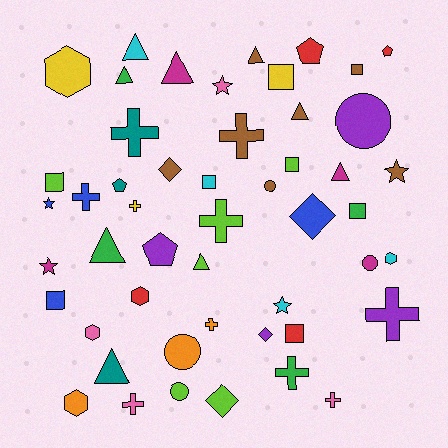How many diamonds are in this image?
There are 4 diamonds.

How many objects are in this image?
There are 50 objects.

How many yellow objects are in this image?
There are 3 yellow objects.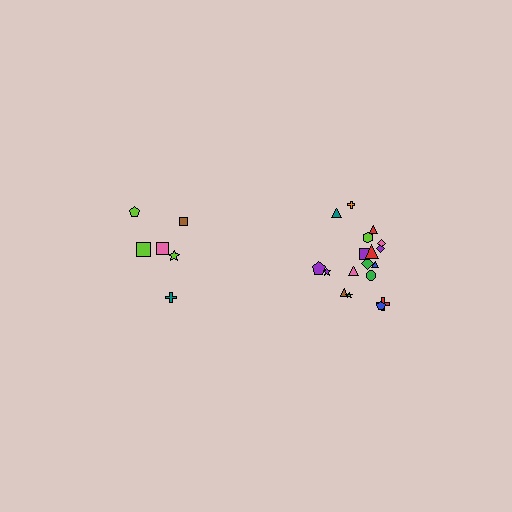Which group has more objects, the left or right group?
The right group.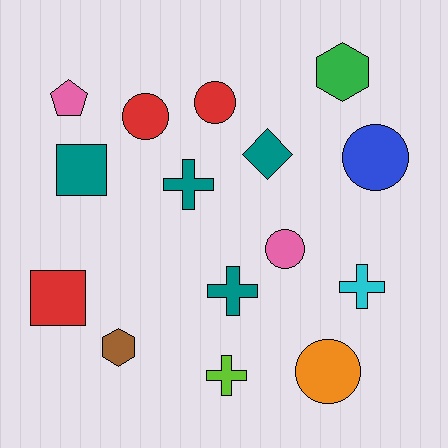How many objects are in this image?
There are 15 objects.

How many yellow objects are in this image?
There are no yellow objects.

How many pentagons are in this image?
There is 1 pentagon.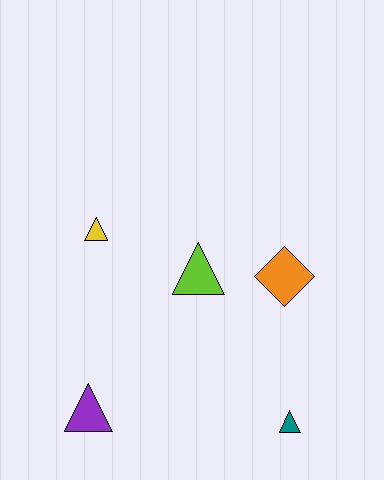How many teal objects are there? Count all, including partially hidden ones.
There is 1 teal object.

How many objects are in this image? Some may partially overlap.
There are 5 objects.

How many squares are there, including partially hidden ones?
There are no squares.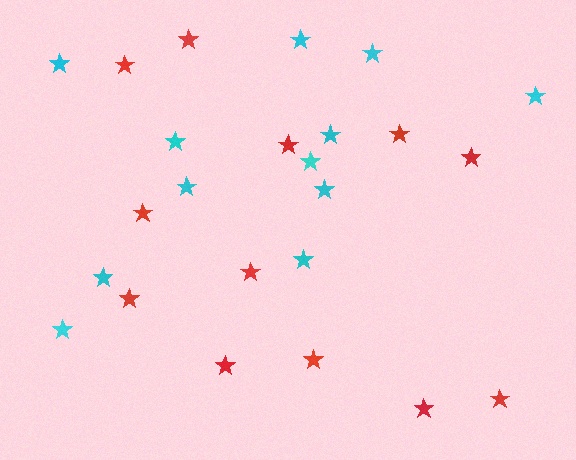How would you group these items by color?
There are 2 groups: one group of red stars (12) and one group of cyan stars (12).